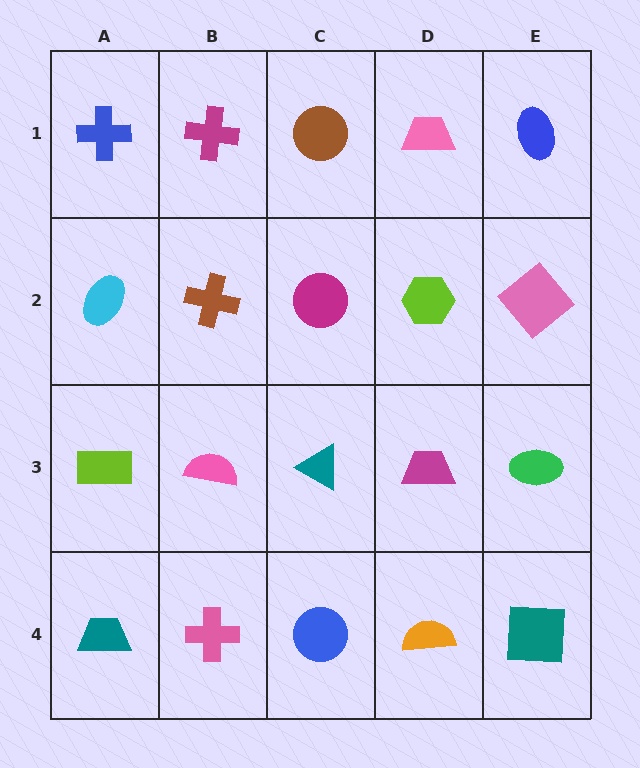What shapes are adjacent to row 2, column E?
A blue ellipse (row 1, column E), a green ellipse (row 3, column E), a lime hexagon (row 2, column D).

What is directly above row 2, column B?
A magenta cross.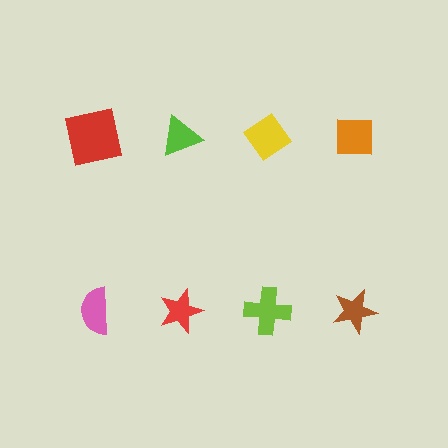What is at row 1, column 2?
A lime triangle.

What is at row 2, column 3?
A lime cross.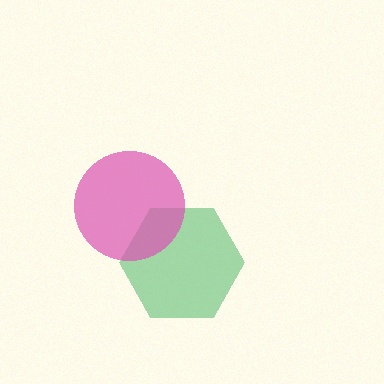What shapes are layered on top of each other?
The layered shapes are: a green hexagon, a pink circle.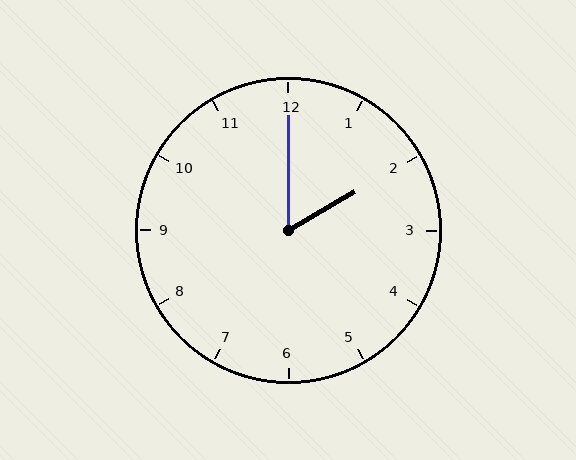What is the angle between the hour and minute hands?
Approximately 60 degrees.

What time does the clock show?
2:00.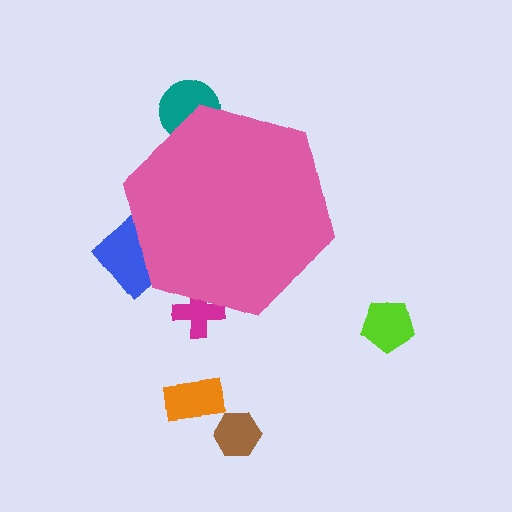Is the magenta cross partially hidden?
Yes, the magenta cross is partially hidden behind the pink hexagon.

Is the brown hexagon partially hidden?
No, the brown hexagon is fully visible.